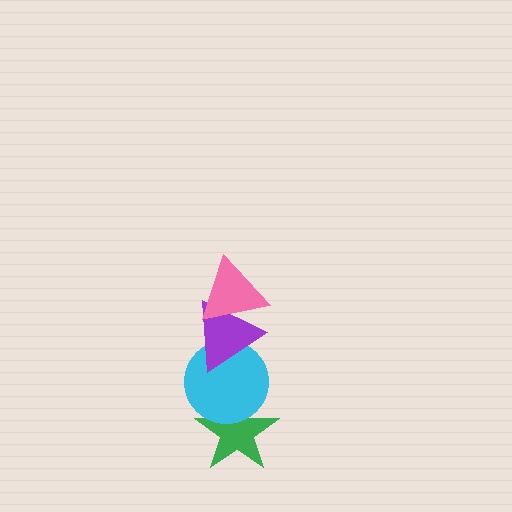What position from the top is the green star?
The green star is 4th from the top.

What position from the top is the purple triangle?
The purple triangle is 2nd from the top.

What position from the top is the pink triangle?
The pink triangle is 1st from the top.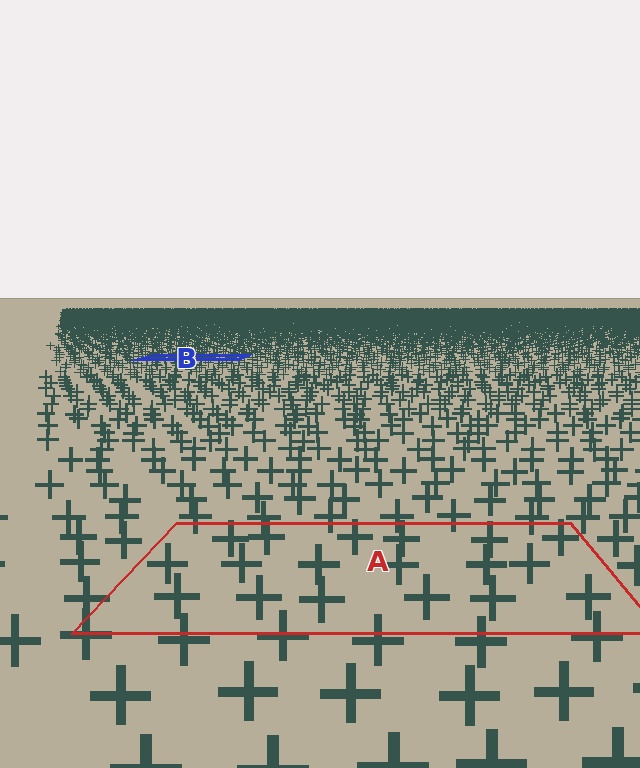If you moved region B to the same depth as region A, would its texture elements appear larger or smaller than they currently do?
They would appear larger. At a closer depth, the same texture elements are projected at a bigger on-screen size.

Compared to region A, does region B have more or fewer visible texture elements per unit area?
Region B has more texture elements per unit area — they are packed more densely because it is farther away.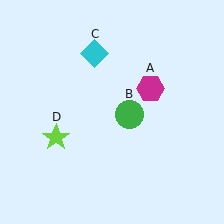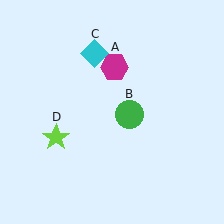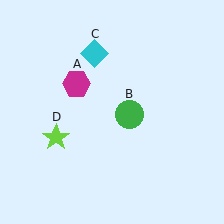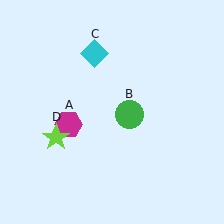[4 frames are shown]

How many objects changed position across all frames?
1 object changed position: magenta hexagon (object A).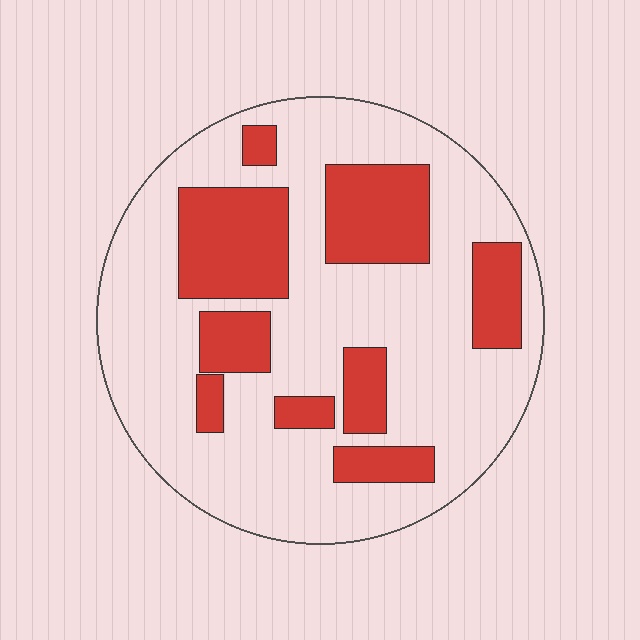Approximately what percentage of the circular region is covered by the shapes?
Approximately 30%.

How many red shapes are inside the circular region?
9.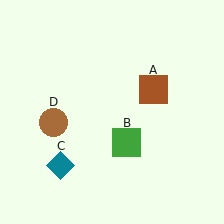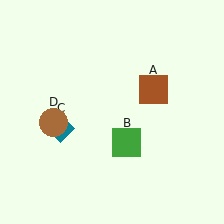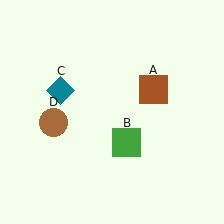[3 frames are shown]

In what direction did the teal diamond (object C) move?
The teal diamond (object C) moved up.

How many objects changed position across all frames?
1 object changed position: teal diamond (object C).